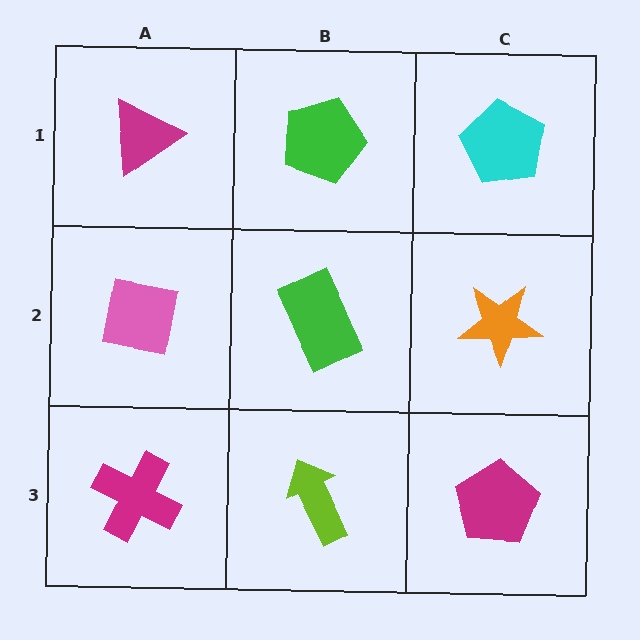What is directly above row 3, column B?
A green rectangle.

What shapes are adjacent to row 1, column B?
A green rectangle (row 2, column B), a magenta triangle (row 1, column A), a cyan pentagon (row 1, column C).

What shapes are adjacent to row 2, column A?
A magenta triangle (row 1, column A), a magenta cross (row 3, column A), a green rectangle (row 2, column B).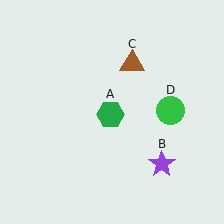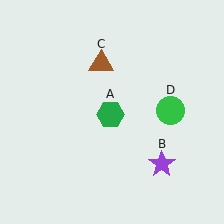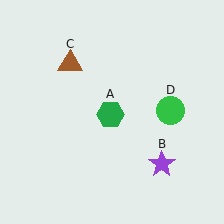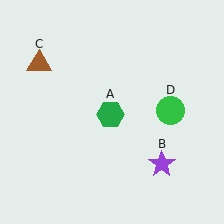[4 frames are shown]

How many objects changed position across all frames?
1 object changed position: brown triangle (object C).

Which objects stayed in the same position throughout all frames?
Green hexagon (object A) and purple star (object B) and green circle (object D) remained stationary.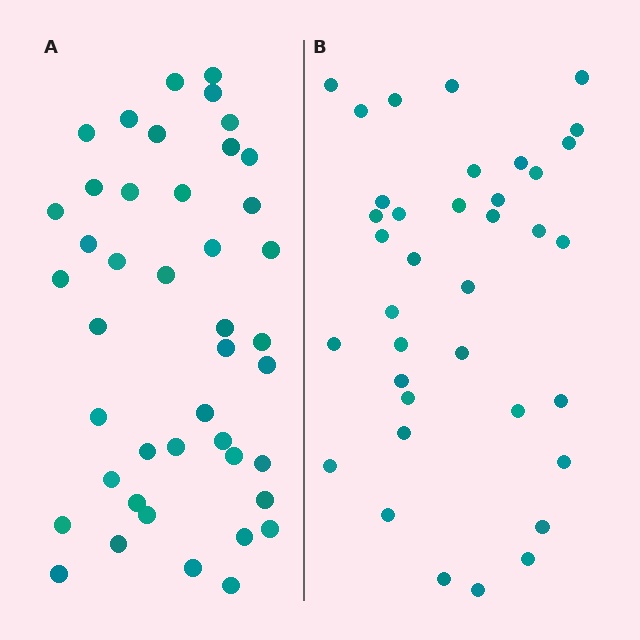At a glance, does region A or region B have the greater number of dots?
Region A (the left region) has more dots.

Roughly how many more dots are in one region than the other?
Region A has about 6 more dots than region B.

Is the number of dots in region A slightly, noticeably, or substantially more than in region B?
Region A has only slightly more — the two regions are fairly close. The ratio is roughly 1.2 to 1.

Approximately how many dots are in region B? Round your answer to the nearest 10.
About 40 dots. (The exact count is 37, which rounds to 40.)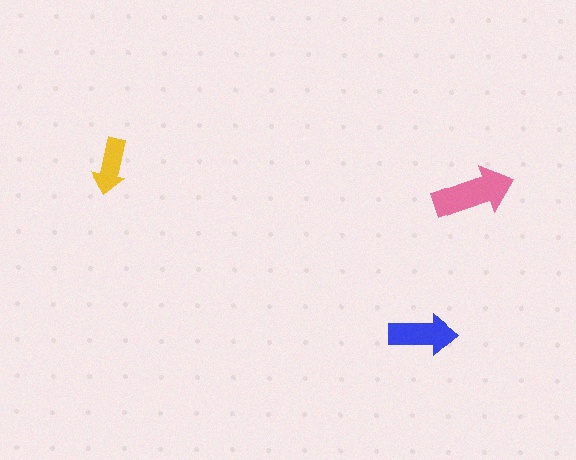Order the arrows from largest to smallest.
the pink one, the blue one, the yellow one.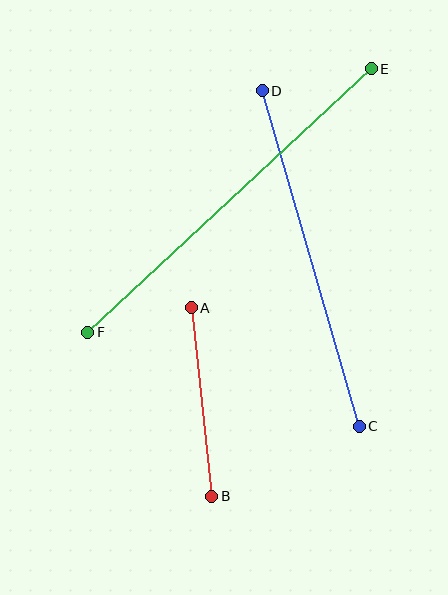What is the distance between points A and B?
The distance is approximately 190 pixels.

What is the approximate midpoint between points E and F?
The midpoint is at approximately (229, 201) pixels.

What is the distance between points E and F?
The distance is approximately 387 pixels.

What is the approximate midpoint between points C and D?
The midpoint is at approximately (311, 258) pixels.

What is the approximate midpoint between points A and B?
The midpoint is at approximately (202, 402) pixels.